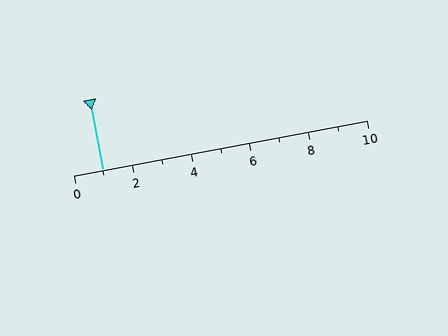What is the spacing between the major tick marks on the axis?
The major ticks are spaced 2 apart.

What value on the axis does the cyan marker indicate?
The marker indicates approximately 1.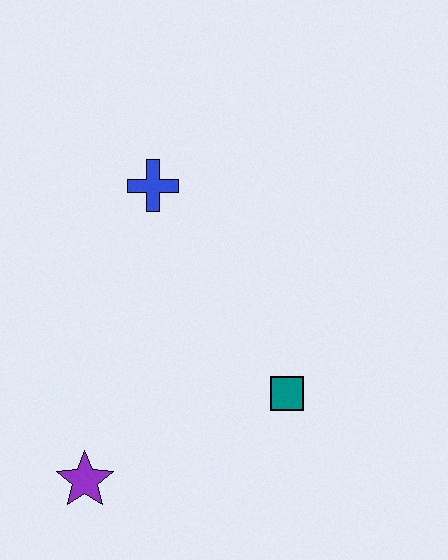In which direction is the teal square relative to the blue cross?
The teal square is below the blue cross.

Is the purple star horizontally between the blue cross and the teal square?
No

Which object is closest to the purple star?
The teal square is closest to the purple star.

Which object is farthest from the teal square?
The blue cross is farthest from the teal square.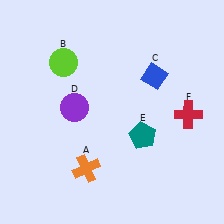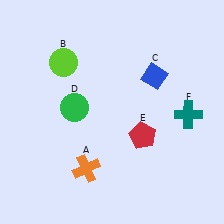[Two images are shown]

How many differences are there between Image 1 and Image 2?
There are 3 differences between the two images.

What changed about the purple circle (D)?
In Image 1, D is purple. In Image 2, it changed to green.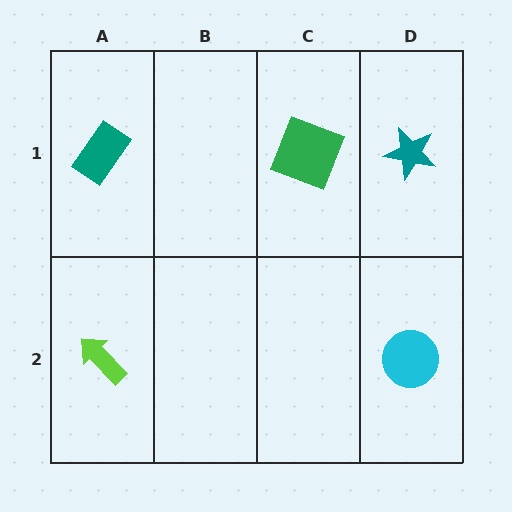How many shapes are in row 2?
2 shapes.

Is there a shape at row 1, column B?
No, that cell is empty.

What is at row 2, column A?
A lime arrow.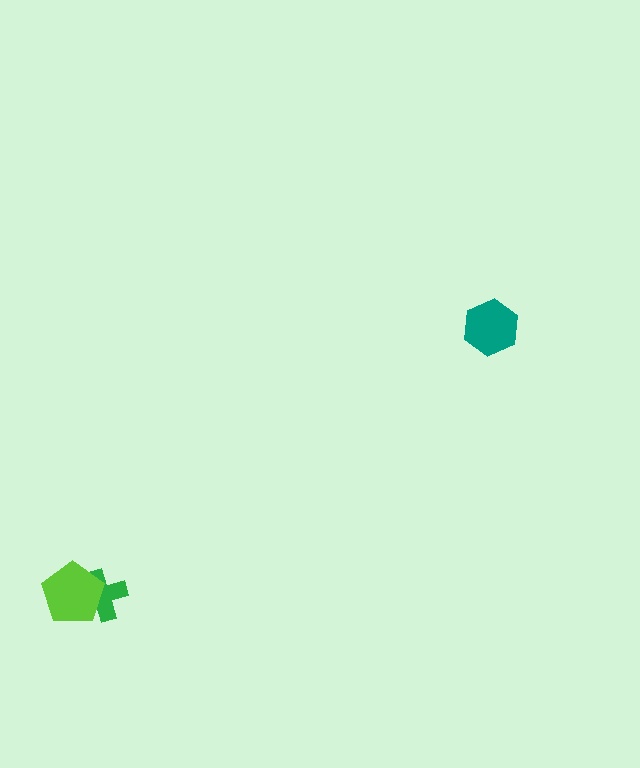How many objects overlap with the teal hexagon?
0 objects overlap with the teal hexagon.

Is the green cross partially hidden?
Yes, it is partially covered by another shape.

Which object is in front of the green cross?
The lime pentagon is in front of the green cross.